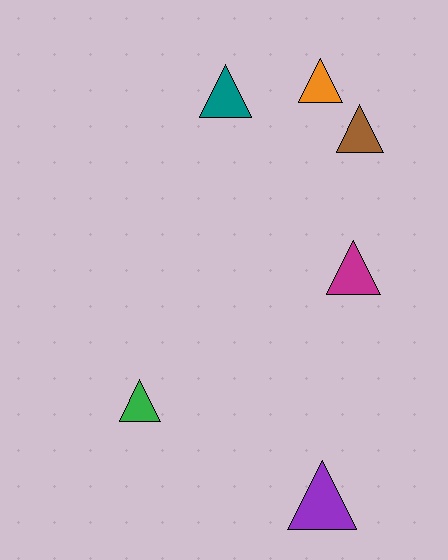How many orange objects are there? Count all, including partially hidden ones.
There is 1 orange object.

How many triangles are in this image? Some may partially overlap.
There are 6 triangles.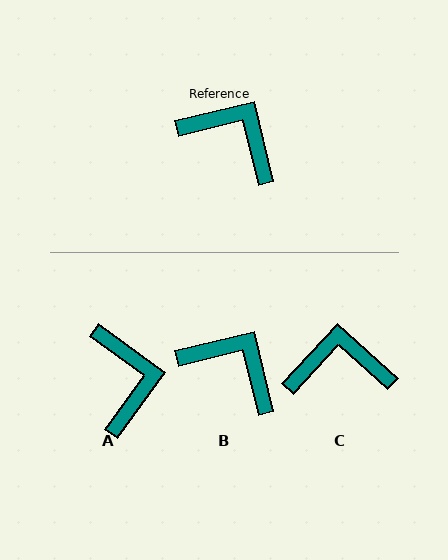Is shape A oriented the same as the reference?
No, it is off by about 49 degrees.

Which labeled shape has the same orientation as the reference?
B.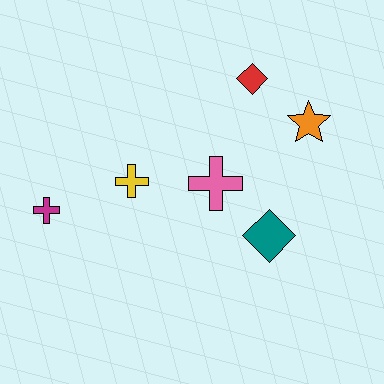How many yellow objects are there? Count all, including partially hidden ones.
There is 1 yellow object.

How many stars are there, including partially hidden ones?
There is 1 star.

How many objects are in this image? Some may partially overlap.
There are 6 objects.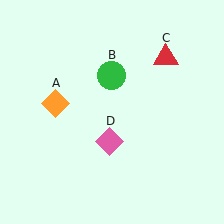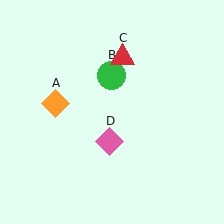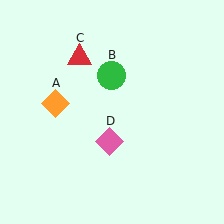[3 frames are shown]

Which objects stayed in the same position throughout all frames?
Orange diamond (object A) and green circle (object B) and pink diamond (object D) remained stationary.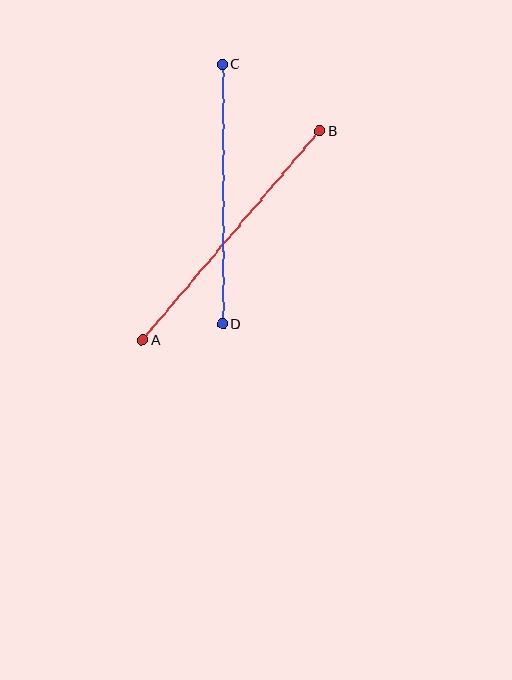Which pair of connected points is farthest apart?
Points A and B are farthest apart.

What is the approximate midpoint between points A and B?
The midpoint is at approximately (231, 236) pixels.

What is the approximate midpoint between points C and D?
The midpoint is at approximately (223, 194) pixels.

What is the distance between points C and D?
The distance is approximately 260 pixels.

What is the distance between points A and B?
The distance is approximately 274 pixels.